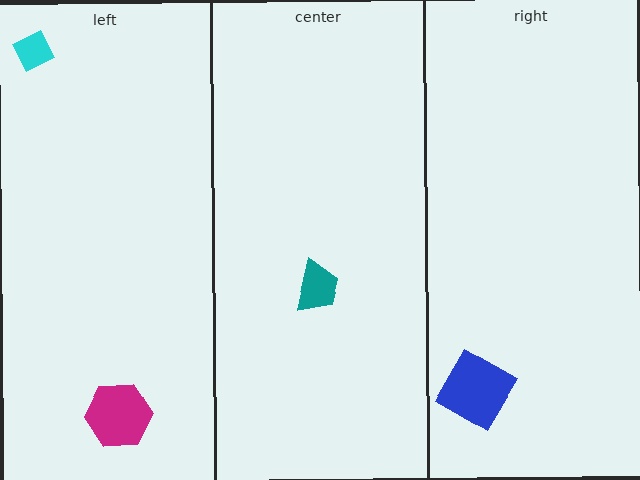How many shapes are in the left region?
2.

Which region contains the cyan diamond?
The left region.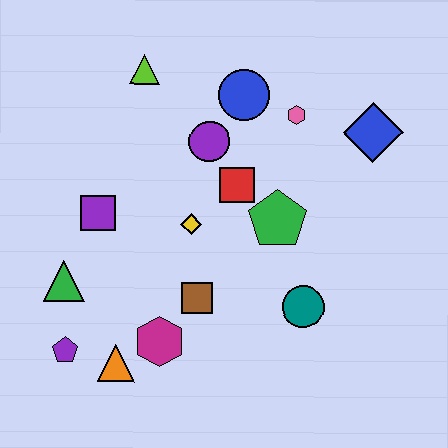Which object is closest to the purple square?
The green triangle is closest to the purple square.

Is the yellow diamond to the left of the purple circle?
Yes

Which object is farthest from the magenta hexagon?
The blue diamond is farthest from the magenta hexagon.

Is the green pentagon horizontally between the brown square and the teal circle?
Yes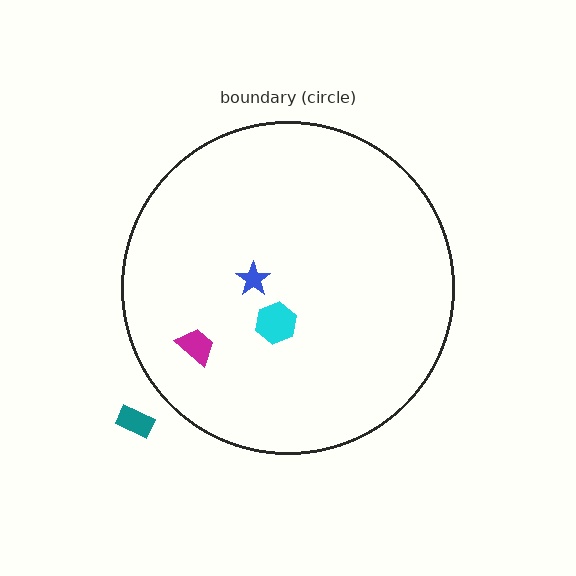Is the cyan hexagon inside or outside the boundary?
Inside.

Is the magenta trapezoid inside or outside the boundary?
Inside.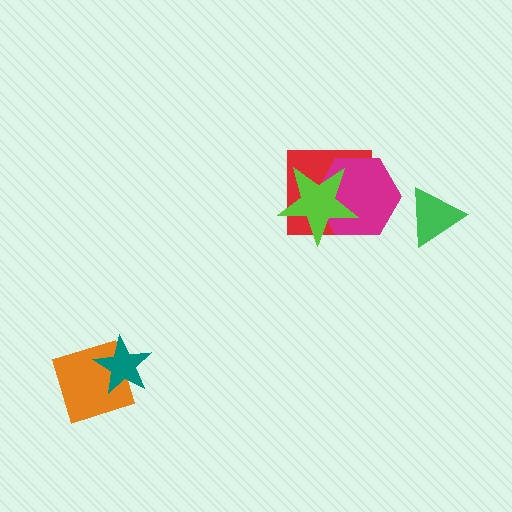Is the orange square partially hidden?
Yes, it is partially covered by another shape.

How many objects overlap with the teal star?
1 object overlaps with the teal star.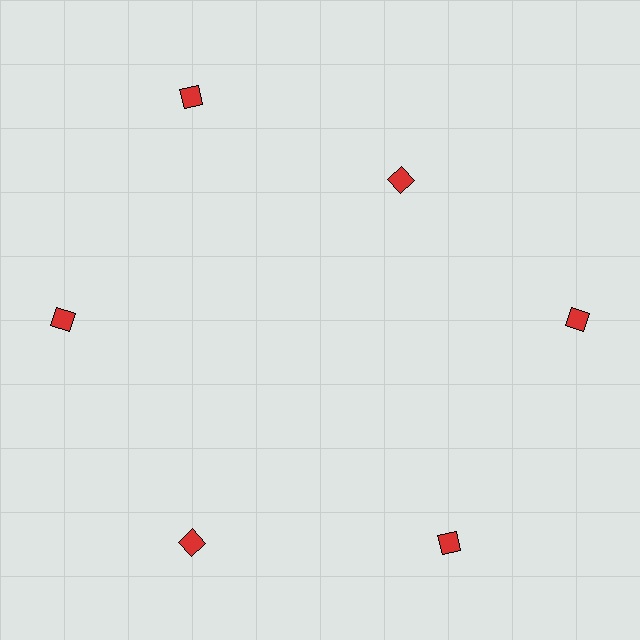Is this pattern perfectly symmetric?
No. The 6 red diamonds are arranged in a ring, but one element near the 1 o'clock position is pulled inward toward the center, breaking the 6-fold rotational symmetry.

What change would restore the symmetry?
The symmetry would be restored by moving it outward, back onto the ring so that all 6 diamonds sit at equal angles and equal distance from the center.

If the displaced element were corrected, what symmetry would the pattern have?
It would have 6-fold rotational symmetry — the pattern would map onto itself every 60 degrees.